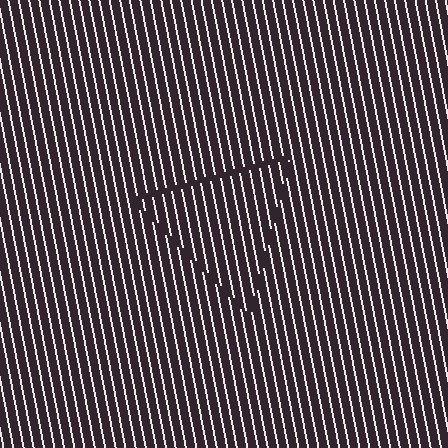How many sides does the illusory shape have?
3 sides — the line-ends trace a triangle.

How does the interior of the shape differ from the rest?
The interior of the shape contains the same grating, shifted by half a period — the contour is defined by the phase discontinuity where line-ends from the inner and outer gratings abut.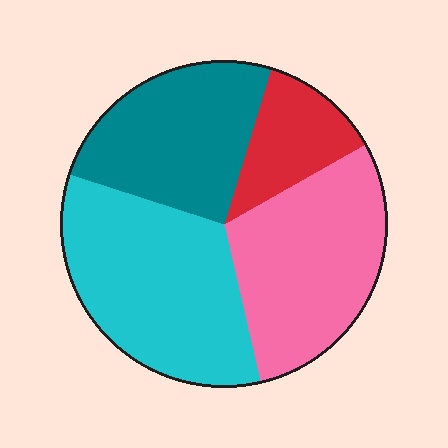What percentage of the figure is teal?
Teal takes up between a sixth and a third of the figure.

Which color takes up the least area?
Red, at roughly 10%.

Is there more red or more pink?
Pink.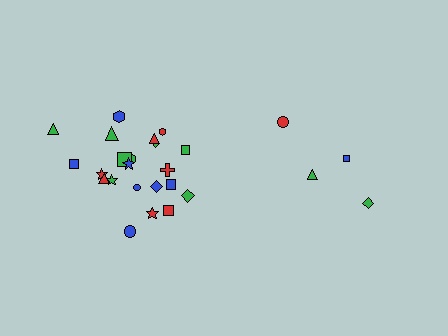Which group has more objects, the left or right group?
The left group.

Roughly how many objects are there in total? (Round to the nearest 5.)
Roughly 25 objects in total.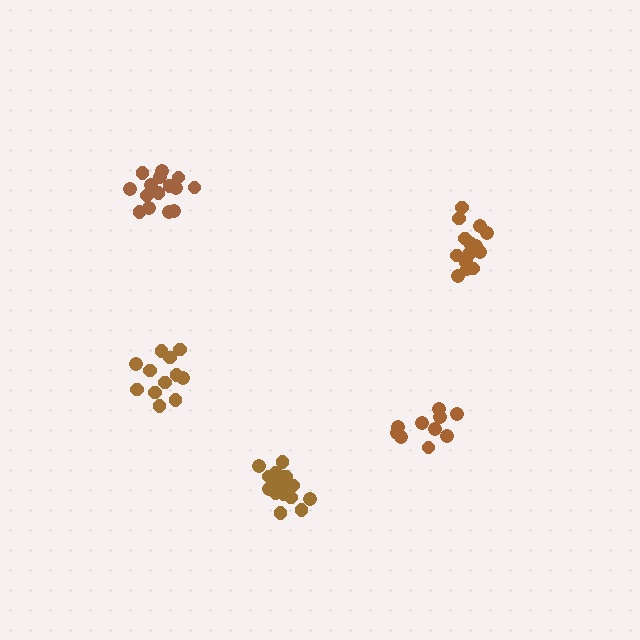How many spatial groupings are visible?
There are 5 spatial groupings.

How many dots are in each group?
Group 1: 16 dots, Group 2: 10 dots, Group 3: 12 dots, Group 4: 16 dots, Group 5: 14 dots (68 total).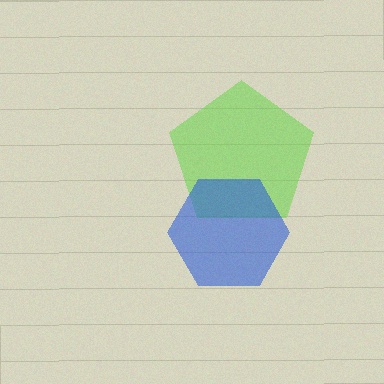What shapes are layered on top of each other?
The layered shapes are: a lime pentagon, a blue hexagon.